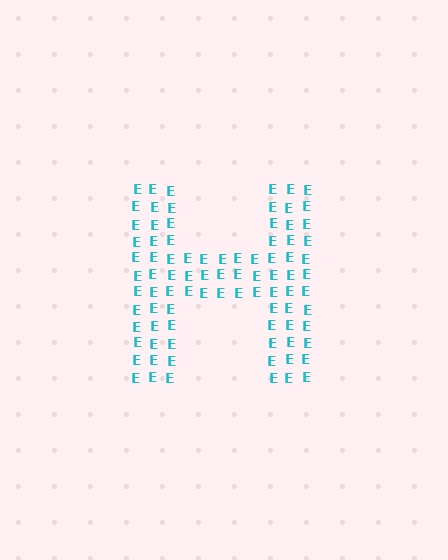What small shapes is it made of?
It is made of small letter E's.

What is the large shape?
The large shape is the letter H.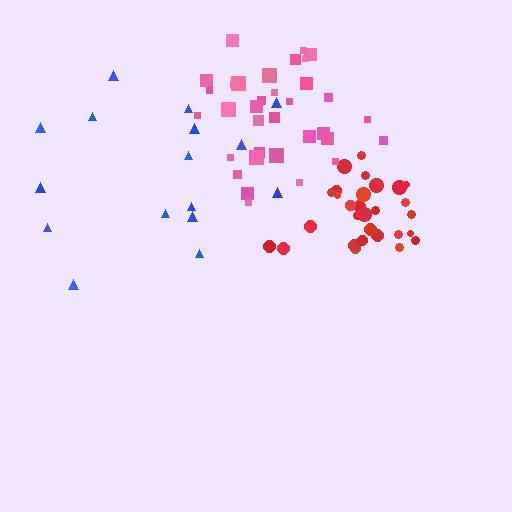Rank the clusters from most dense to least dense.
red, pink, blue.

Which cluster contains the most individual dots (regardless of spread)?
Pink (34).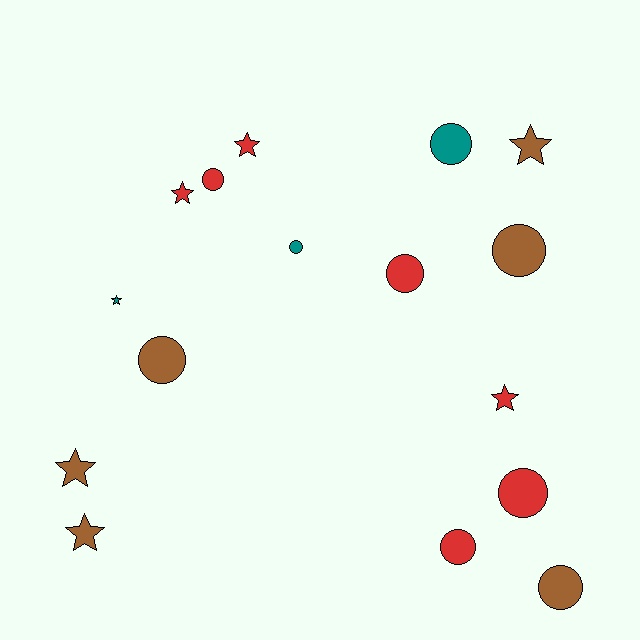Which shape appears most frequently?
Circle, with 9 objects.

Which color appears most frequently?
Red, with 7 objects.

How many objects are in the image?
There are 16 objects.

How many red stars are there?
There are 3 red stars.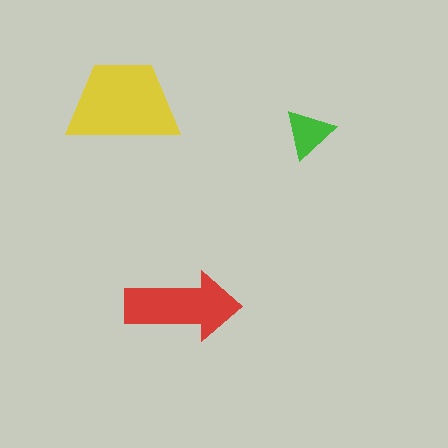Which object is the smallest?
The green triangle.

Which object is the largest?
The yellow trapezoid.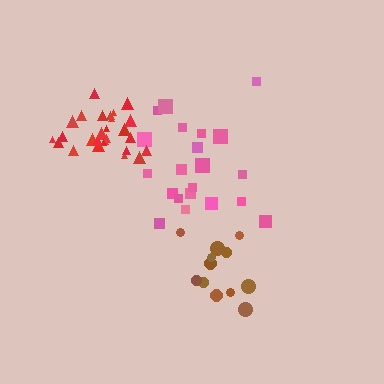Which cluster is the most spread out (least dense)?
Pink.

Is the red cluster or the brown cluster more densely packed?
Red.